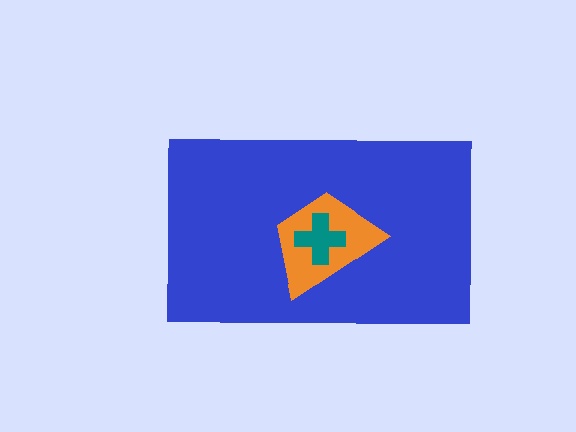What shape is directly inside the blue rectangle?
The orange trapezoid.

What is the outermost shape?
The blue rectangle.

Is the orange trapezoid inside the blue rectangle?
Yes.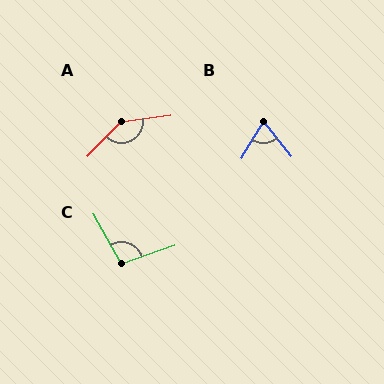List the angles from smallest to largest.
B (70°), C (100°), A (142°).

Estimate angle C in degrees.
Approximately 100 degrees.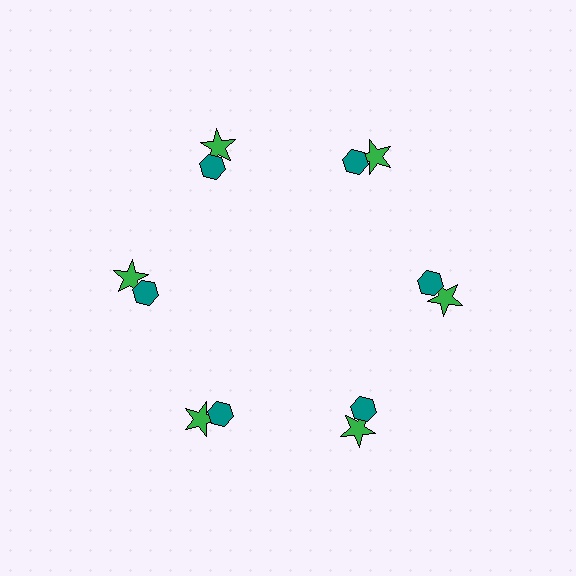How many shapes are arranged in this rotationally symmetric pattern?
There are 12 shapes, arranged in 6 groups of 2.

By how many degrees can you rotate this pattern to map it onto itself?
The pattern maps onto itself every 60 degrees of rotation.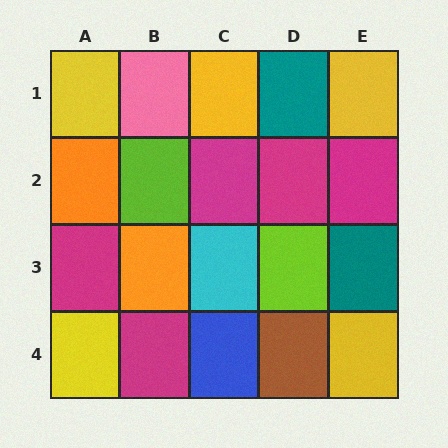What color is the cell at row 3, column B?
Orange.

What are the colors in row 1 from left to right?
Yellow, pink, yellow, teal, yellow.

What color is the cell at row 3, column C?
Cyan.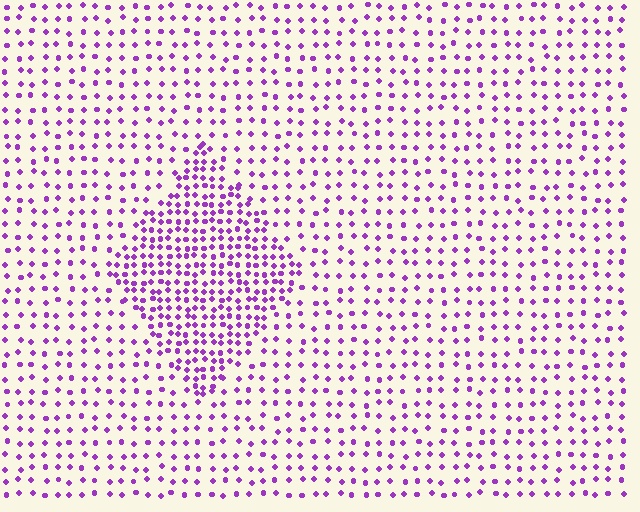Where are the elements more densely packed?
The elements are more densely packed inside the diamond boundary.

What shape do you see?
I see a diamond.